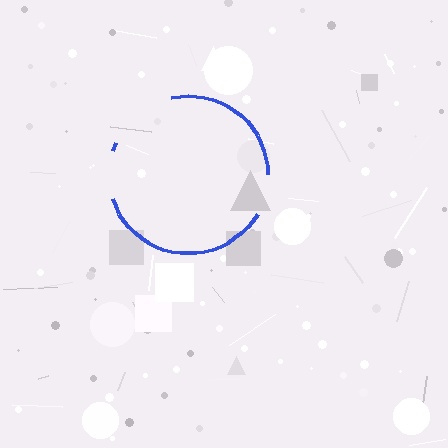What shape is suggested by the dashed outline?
The dashed outline suggests a circle.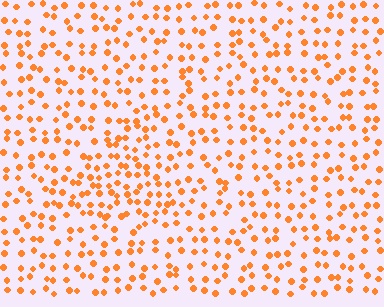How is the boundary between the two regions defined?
The boundary is defined by a change in element density (approximately 1.7x ratio). All elements are the same color, size, and shape.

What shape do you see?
I see a triangle.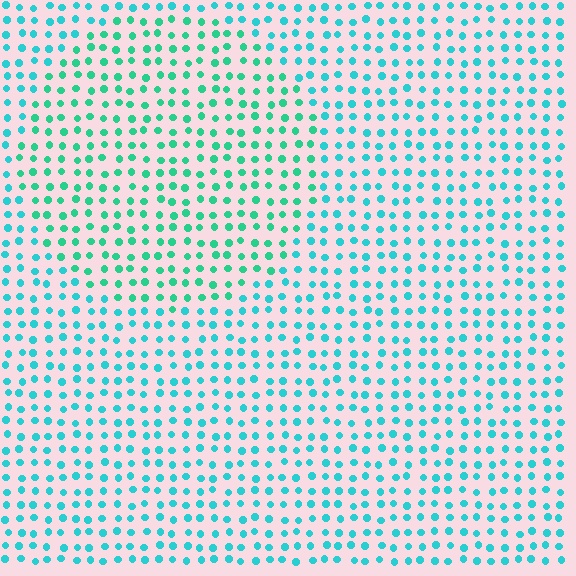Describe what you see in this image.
The image is filled with small cyan elements in a uniform arrangement. A circle-shaped region is visible where the elements are tinted to a slightly different hue, forming a subtle color boundary.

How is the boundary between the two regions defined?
The boundary is defined purely by a slight shift in hue (about 25 degrees). Spacing, size, and orientation are identical on both sides.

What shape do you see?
I see a circle.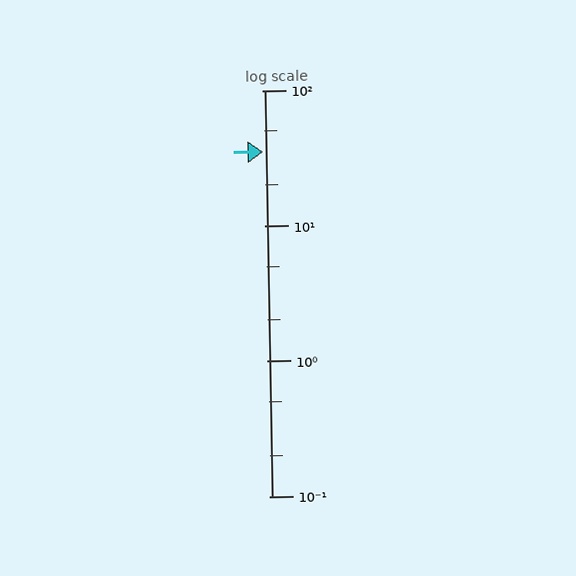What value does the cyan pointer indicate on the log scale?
The pointer indicates approximately 35.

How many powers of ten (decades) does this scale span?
The scale spans 3 decades, from 0.1 to 100.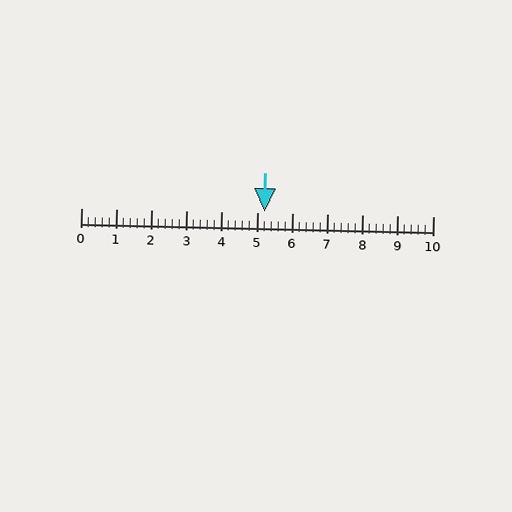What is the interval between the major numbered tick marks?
The major tick marks are spaced 1 units apart.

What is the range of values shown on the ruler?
The ruler shows values from 0 to 10.